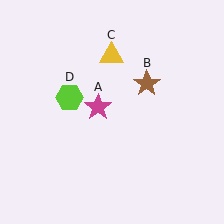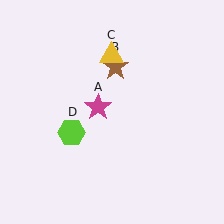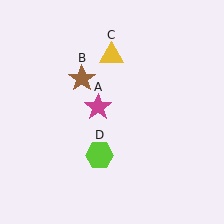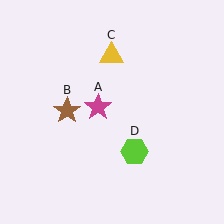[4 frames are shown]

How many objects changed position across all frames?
2 objects changed position: brown star (object B), lime hexagon (object D).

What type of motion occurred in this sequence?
The brown star (object B), lime hexagon (object D) rotated counterclockwise around the center of the scene.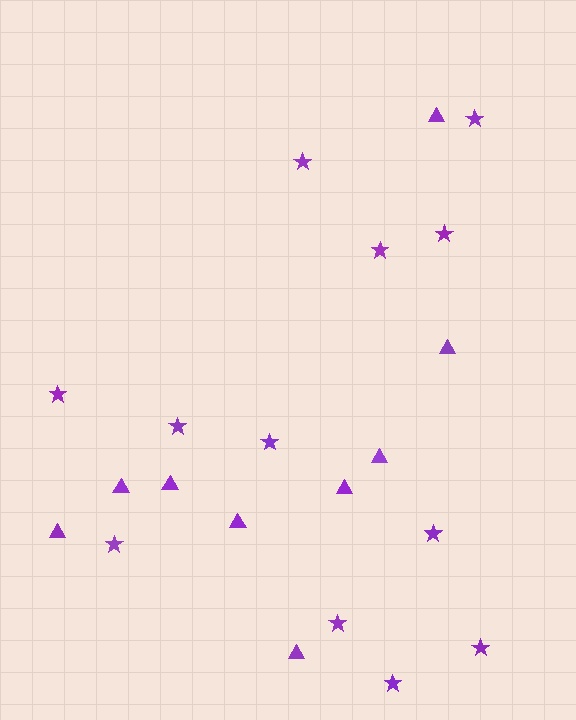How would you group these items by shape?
There are 2 groups: one group of triangles (9) and one group of stars (12).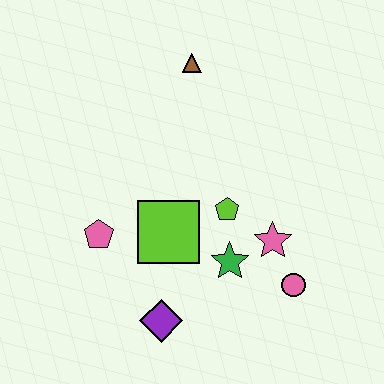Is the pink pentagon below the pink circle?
No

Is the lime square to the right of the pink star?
No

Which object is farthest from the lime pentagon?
The brown triangle is farthest from the lime pentagon.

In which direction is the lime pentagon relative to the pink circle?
The lime pentagon is above the pink circle.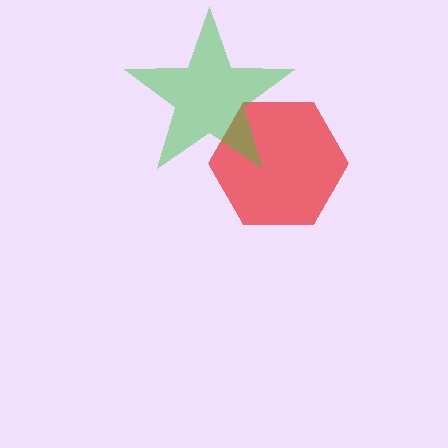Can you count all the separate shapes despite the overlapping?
Yes, there are 2 separate shapes.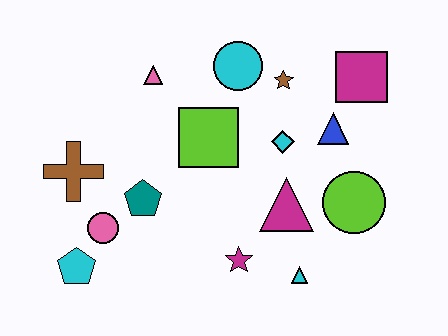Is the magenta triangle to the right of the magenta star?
Yes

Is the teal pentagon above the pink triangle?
No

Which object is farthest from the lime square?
The cyan pentagon is farthest from the lime square.